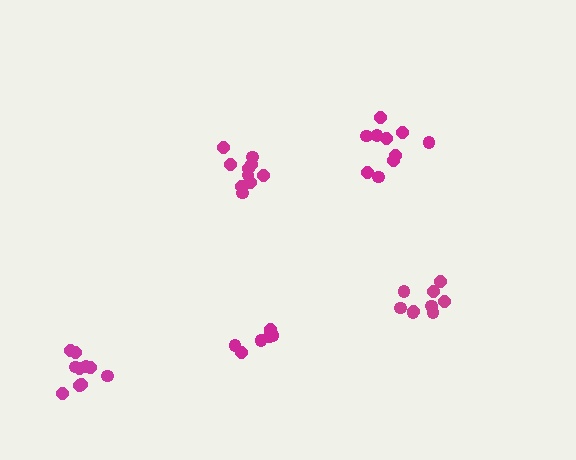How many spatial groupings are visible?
There are 5 spatial groupings.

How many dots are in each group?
Group 1: 7 dots, Group 2: 9 dots, Group 3: 10 dots, Group 4: 10 dots, Group 5: 10 dots (46 total).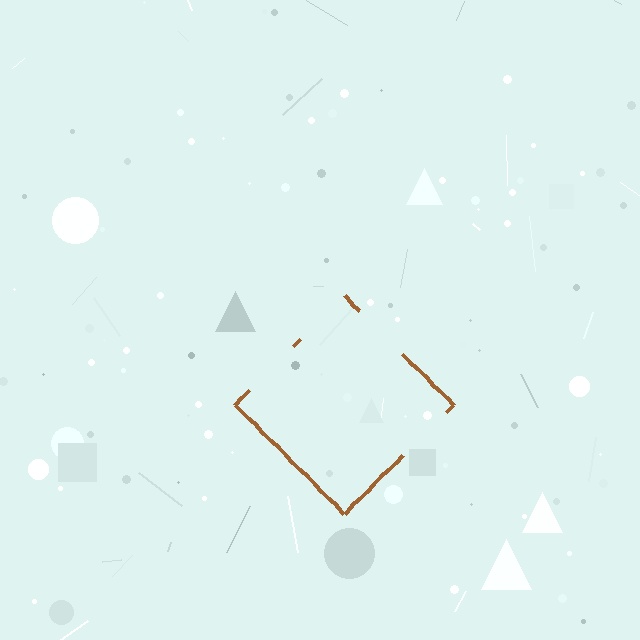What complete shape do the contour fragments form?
The contour fragments form a diamond.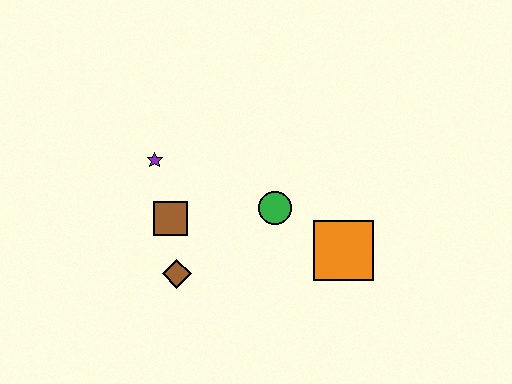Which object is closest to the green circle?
The orange square is closest to the green circle.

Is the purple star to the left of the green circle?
Yes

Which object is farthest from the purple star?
The orange square is farthest from the purple star.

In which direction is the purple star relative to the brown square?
The purple star is above the brown square.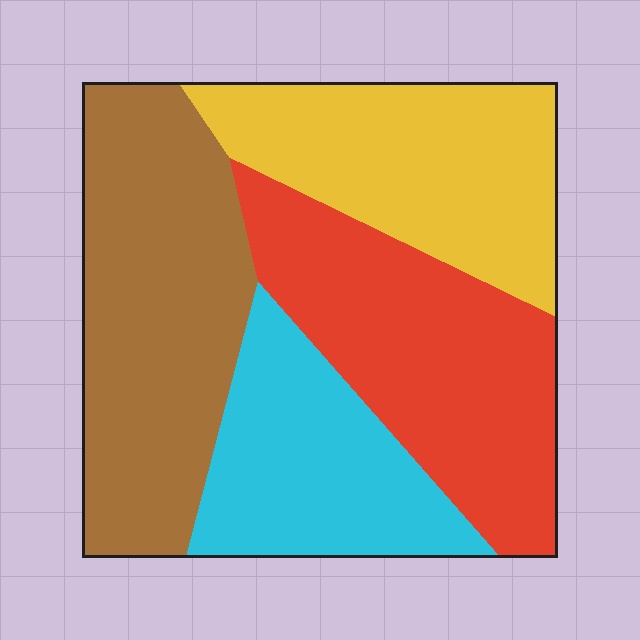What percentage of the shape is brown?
Brown covers 30% of the shape.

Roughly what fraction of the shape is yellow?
Yellow takes up about one quarter (1/4) of the shape.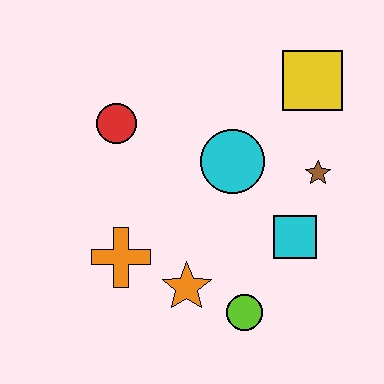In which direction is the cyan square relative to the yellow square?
The cyan square is below the yellow square.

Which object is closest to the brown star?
The cyan square is closest to the brown star.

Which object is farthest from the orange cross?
The yellow square is farthest from the orange cross.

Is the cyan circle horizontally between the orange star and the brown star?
Yes